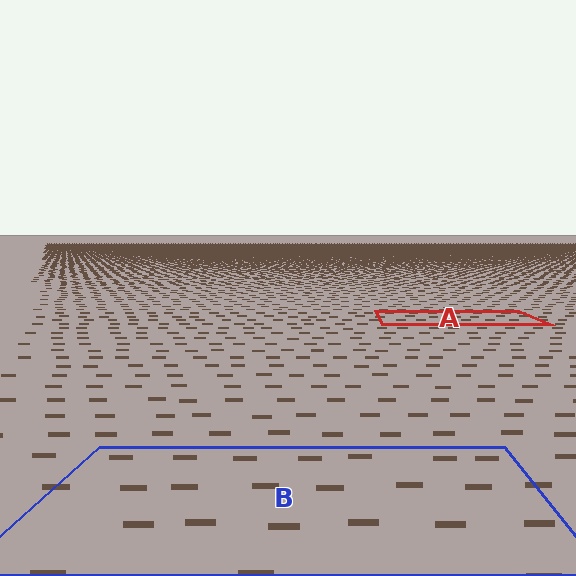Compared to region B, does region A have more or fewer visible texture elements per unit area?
Region A has more texture elements per unit area — they are packed more densely because it is farther away.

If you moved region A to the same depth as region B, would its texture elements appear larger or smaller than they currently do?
They would appear larger. At a closer depth, the same texture elements are projected at a bigger on-screen size.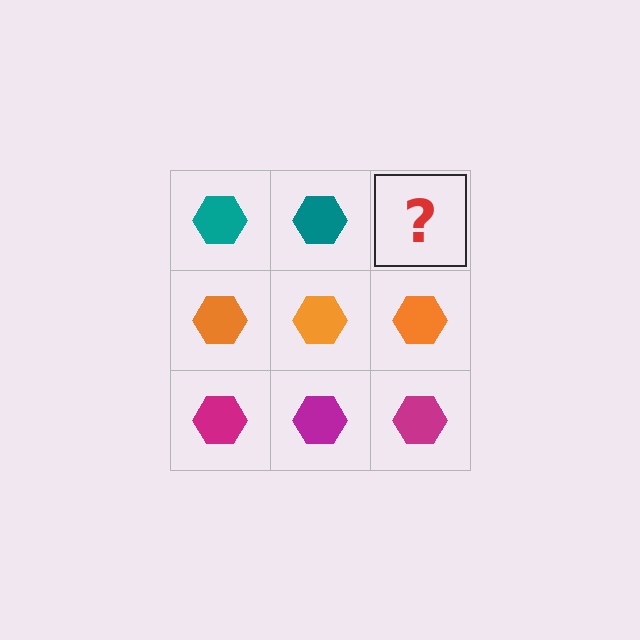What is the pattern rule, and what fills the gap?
The rule is that each row has a consistent color. The gap should be filled with a teal hexagon.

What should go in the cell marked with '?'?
The missing cell should contain a teal hexagon.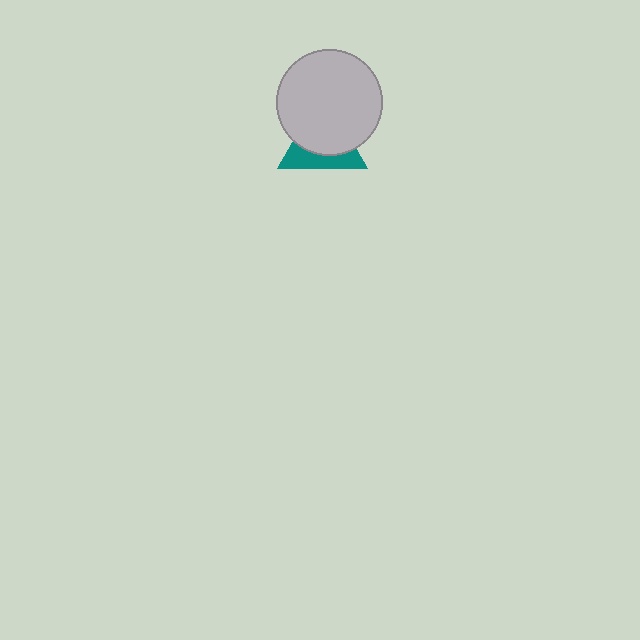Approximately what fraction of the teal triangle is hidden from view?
Roughly 60% of the teal triangle is hidden behind the light gray circle.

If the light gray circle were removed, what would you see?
You would see the complete teal triangle.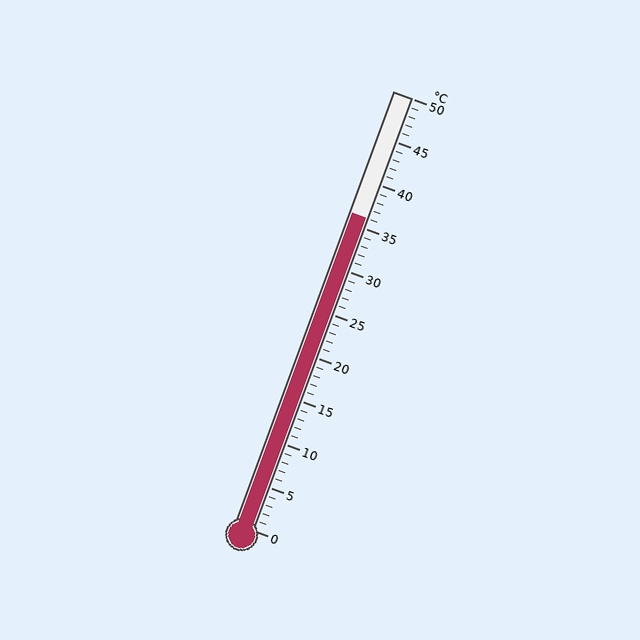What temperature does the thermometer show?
The thermometer shows approximately 36°C.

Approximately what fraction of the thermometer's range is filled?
The thermometer is filled to approximately 70% of its range.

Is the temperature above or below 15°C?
The temperature is above 15°C.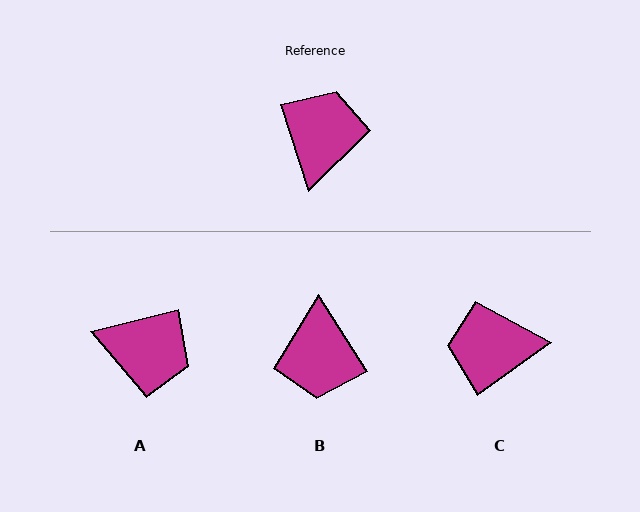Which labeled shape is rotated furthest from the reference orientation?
B, about 165 degrees away.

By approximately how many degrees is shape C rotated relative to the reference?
Approximately 107 degrees counter-clockwise.